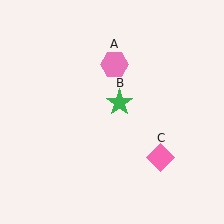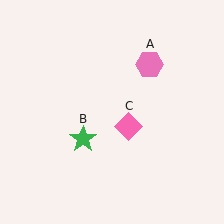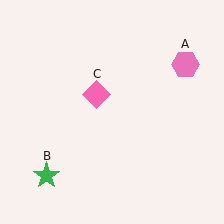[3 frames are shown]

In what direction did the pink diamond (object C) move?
The pink diamond (object C) moved up and to the left.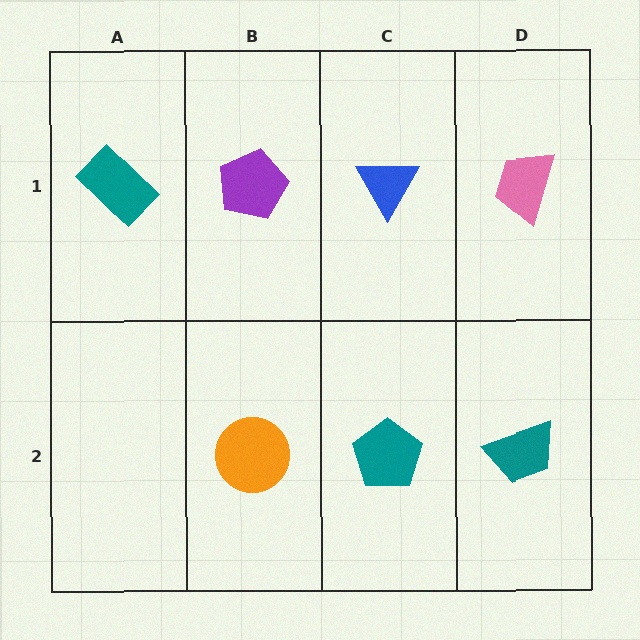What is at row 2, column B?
An orange circle.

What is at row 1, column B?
A purple pentagon.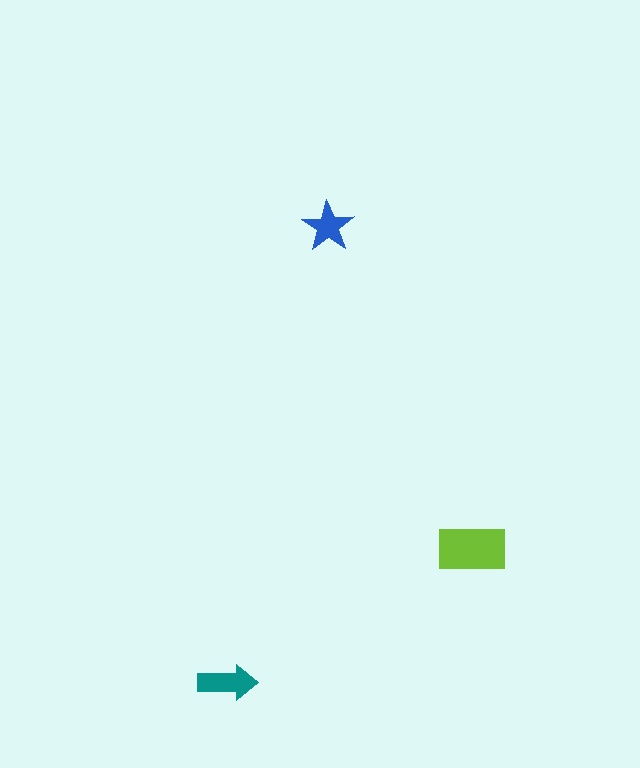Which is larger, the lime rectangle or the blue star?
The lime rectangle.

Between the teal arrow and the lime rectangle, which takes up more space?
The lime rectangle.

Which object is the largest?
The lime rectangle.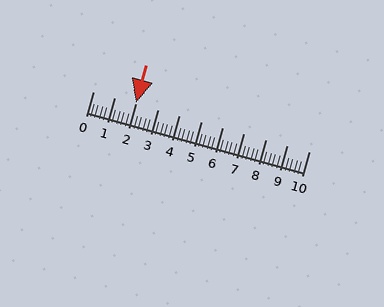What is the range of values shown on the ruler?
The ruler shows values from 0 to 10.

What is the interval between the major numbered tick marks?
The major tick marks are spaced 1 units apart.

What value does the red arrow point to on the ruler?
The red arrow points to approximately 2.0.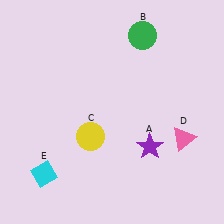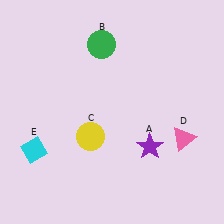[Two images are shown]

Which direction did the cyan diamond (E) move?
The cyan diamond (E) moved up.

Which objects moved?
The objects that moved are: the green circle (B), the cyan diamond (E).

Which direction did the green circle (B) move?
The green circle (B) moved left.